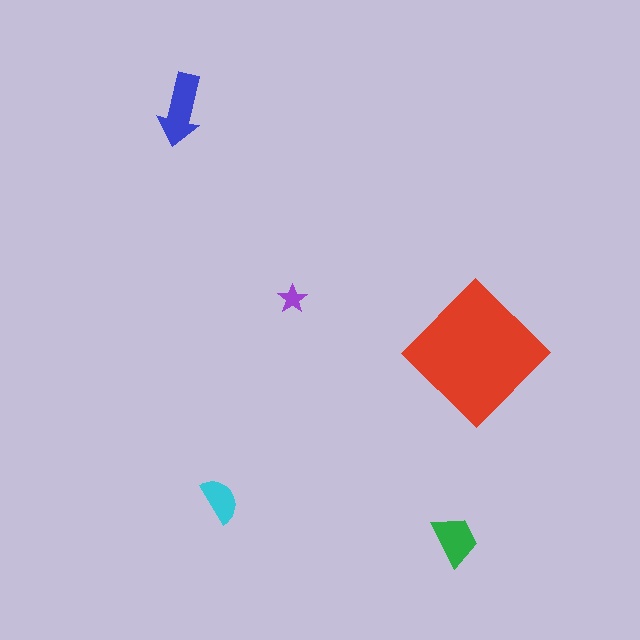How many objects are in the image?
There are 5 objects in the image.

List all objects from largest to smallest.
The red diamond, the blue arrow, the green trapezoid, the cyan semicircle, the purple star.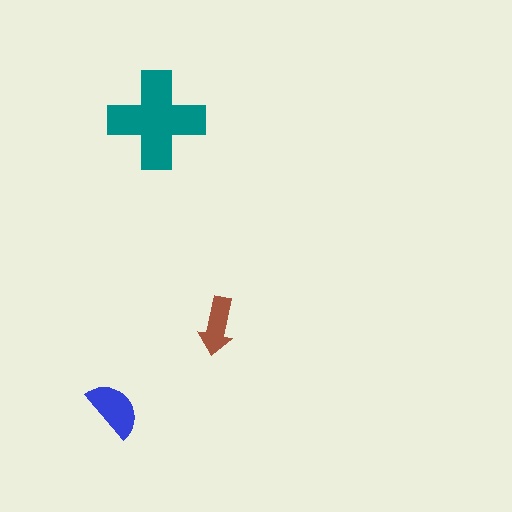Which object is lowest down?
The blue semicircle is bottommost.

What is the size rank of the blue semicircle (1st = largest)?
2nd.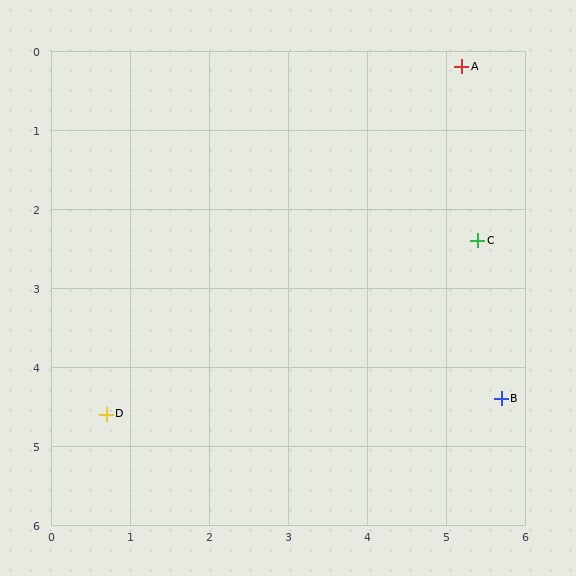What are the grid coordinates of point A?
Point A is at approximately (5.2, 0.2).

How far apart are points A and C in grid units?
Points A and C are about 2.2 grid units apart.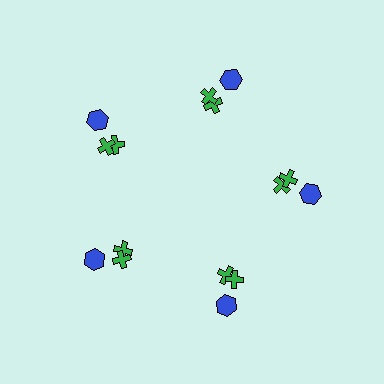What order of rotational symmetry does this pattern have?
This pattern has 5-fold rotational symmetry.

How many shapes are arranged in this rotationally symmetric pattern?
There are 15 shapes, arranged in 5 groups of 3.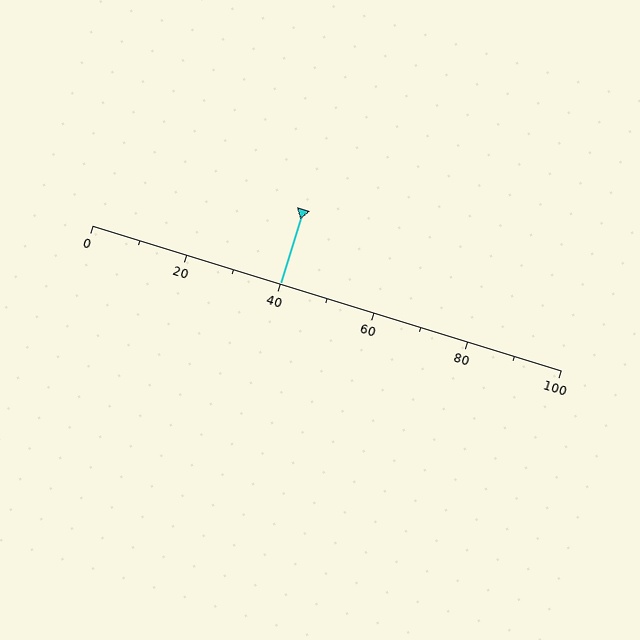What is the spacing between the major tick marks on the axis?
The major ticks are spaced 20 apart.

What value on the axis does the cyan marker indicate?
The marker indicates approximately 40.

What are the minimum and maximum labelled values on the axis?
The axis runs from 0 to 100.